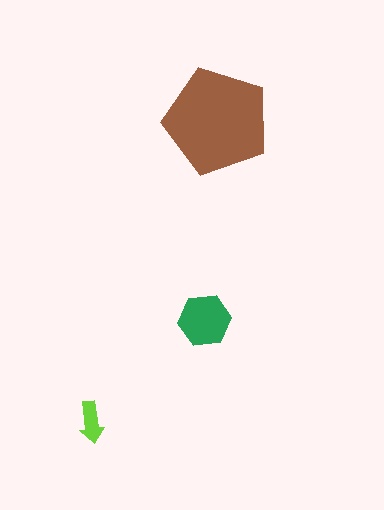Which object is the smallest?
The lime arrow.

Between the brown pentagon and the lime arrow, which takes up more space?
The brown pentagon.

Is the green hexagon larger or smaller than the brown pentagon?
Smaller.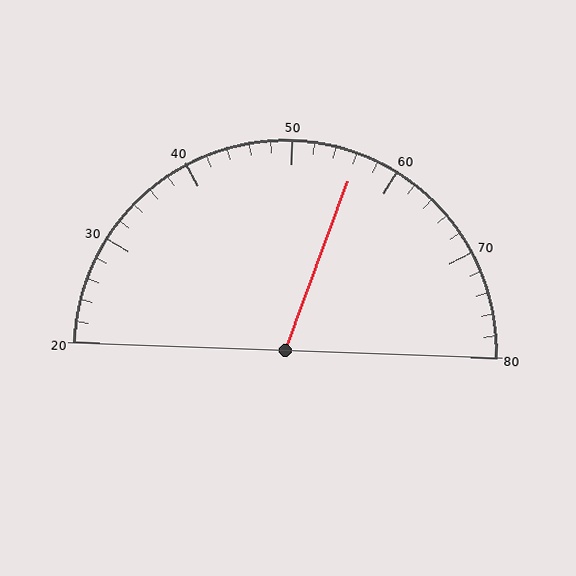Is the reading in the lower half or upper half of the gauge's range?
The reading is in the upper half of the range (20 to 80).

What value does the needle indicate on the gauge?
The needle indicates approximately 56.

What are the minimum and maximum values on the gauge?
The gauge ranges from 20 to 80.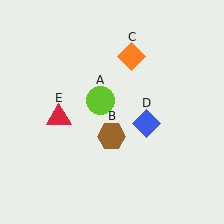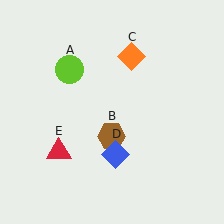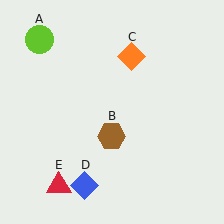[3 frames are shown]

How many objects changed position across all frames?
3 objects changed position: lime circle (object A), blue diamond (object D), red triangle (object E).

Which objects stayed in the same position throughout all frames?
Brown hexagon (object B) and orange diamond (object C) remained stationary.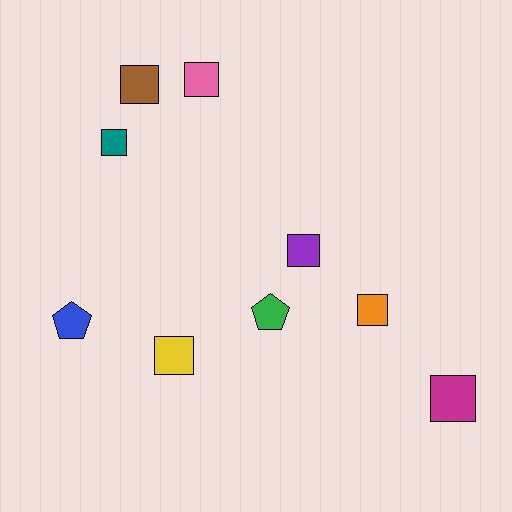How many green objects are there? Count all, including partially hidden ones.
There is 1 green object.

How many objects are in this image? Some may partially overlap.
There are 9 objects.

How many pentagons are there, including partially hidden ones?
There are 2 pentagons.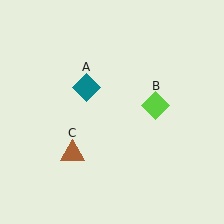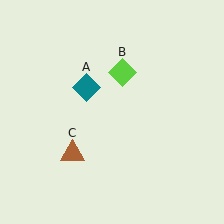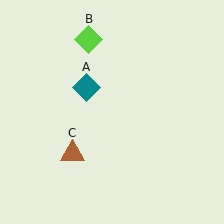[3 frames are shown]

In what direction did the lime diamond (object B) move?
The lime diamond (object B) moved up and to the left.